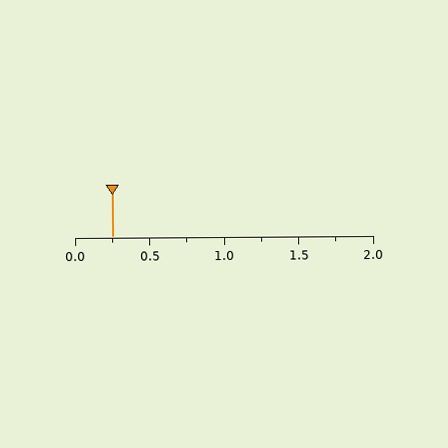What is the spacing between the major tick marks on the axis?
The major ticks are spaced 0.5 apart.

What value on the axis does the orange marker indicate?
The marker indicates approximately 0.25.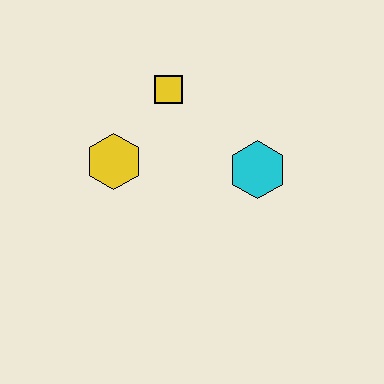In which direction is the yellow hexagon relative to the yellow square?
The yellow hexagon is below the yellow square.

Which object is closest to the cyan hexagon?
The yellow square is closest to the cyan hexagon.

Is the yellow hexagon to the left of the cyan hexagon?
Yes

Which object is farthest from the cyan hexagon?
The yellow hexagon is farthest from the cyan hexagon.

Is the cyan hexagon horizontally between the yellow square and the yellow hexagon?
No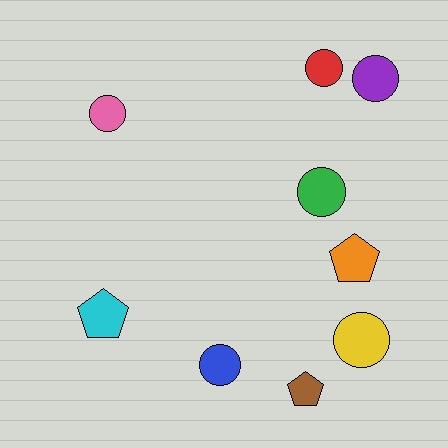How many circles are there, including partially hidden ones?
There are 6 circles.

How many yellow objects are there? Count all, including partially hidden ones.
There is 1 yellow object.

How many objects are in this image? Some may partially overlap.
There are 9 objects.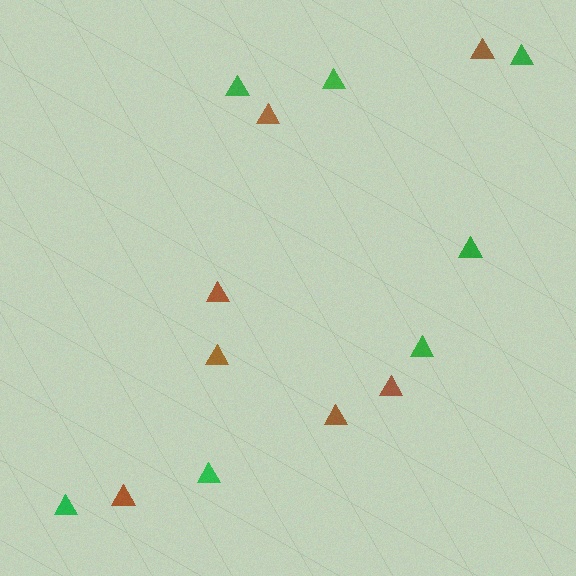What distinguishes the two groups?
There are 2 groups: one group of brown triangles (7) and one group of green triangles (7).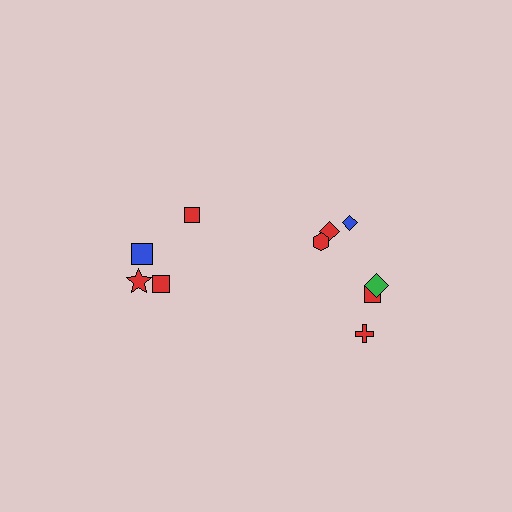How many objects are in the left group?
There are 4 objects.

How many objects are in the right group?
There are 6 objects.